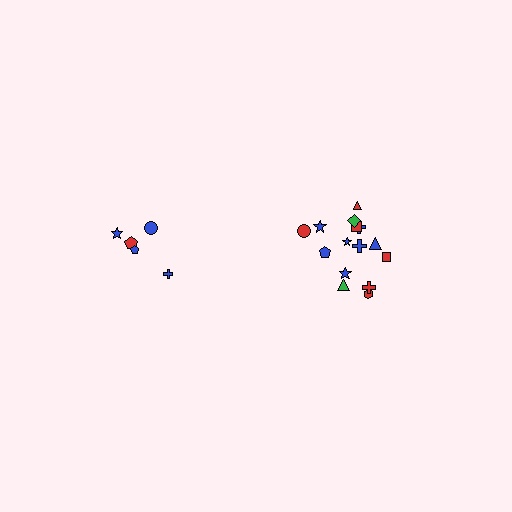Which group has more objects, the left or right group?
The right group.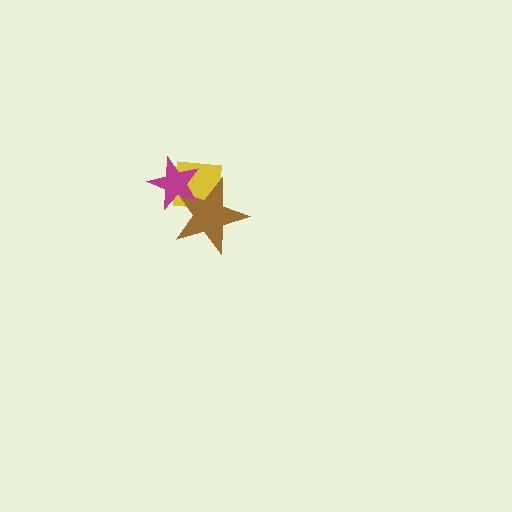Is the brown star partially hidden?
Yes, it is partially covered by another shape.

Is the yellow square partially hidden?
Yes, it is partially covered by another shape.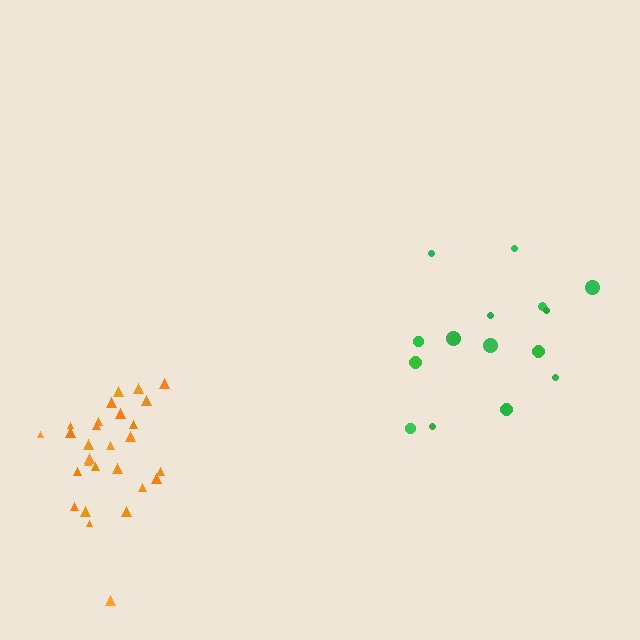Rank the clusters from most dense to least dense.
orange, green.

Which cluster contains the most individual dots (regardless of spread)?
Orange (29).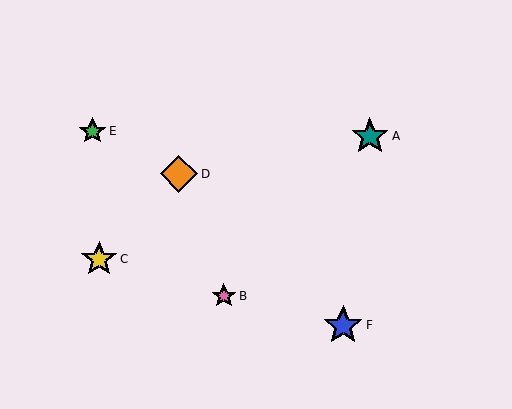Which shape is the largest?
The blue star (labeled F) is the largest.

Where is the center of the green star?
The center of the green star is at (93, 131).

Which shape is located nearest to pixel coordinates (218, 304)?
The pink star (labeled B) at (224, 296) is nearest to that location.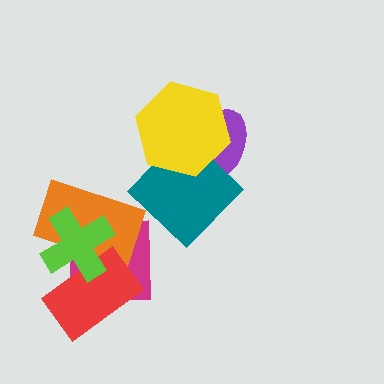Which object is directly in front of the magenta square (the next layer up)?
The orange rectangle is directly in front of the magenta square.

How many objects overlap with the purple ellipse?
2 objects overlap with the purple ellipse.